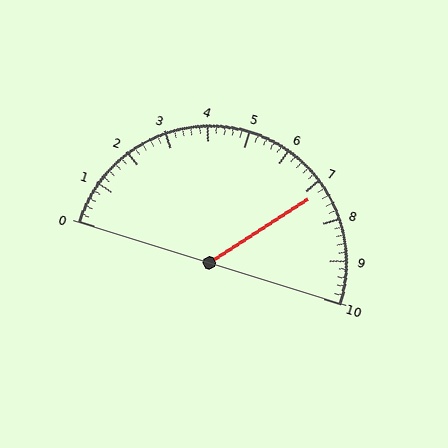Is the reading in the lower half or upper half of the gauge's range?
The reading is in the upper half of the range (0 to 10).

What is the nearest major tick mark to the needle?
The nearest major tick mark is 7.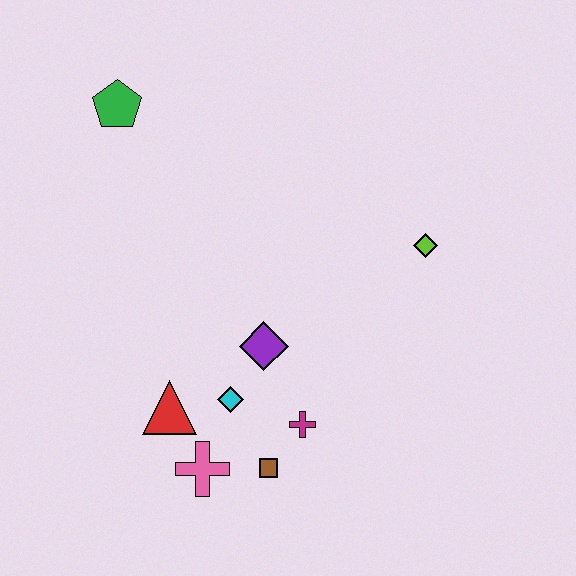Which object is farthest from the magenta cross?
The green pentagon is farthest from the magenta cross.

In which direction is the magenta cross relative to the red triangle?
The magenta cross is to the right of the red triangle.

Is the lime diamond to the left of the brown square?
No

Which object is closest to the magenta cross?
The brown square is closest to the magenta cross.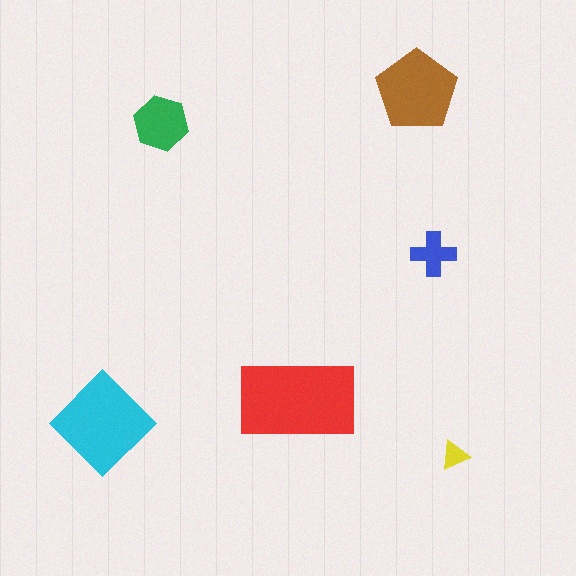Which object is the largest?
The red rectangle.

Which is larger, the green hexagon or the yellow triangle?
The green hexagon.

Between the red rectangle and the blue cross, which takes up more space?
The red rectangle.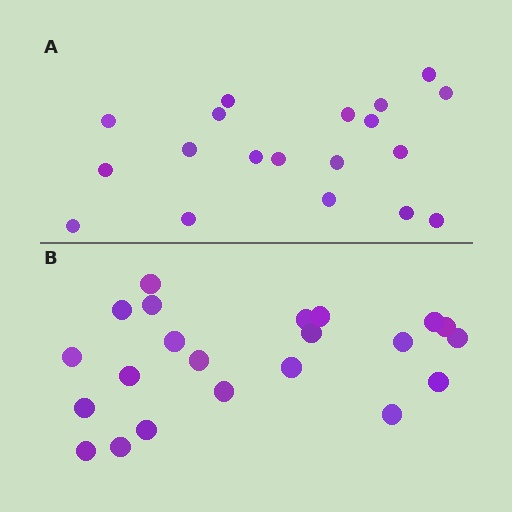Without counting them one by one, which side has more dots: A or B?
Region B (the bottom region) has more dots.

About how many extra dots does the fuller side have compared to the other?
Region B has just a few more — roughly 2 or 3 more dots than region A.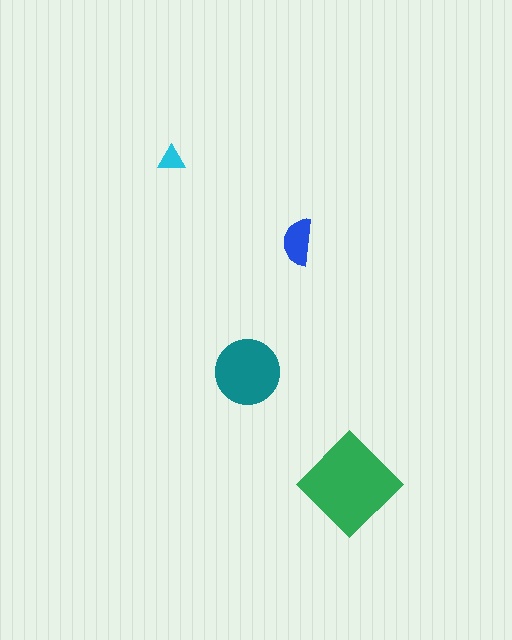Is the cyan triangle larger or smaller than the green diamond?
Smaller.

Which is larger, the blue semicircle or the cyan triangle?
The blue semicircle.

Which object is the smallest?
The cyan triangle.